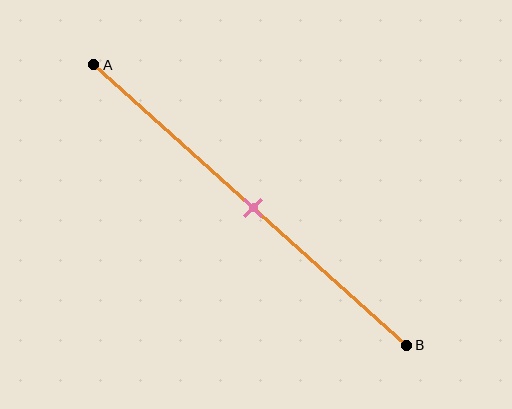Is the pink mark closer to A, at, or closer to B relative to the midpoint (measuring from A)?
The pink mark is approximately at the midpoint of segment AB.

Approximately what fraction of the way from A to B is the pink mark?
The pink mark is approximately 50% of the way from A to B.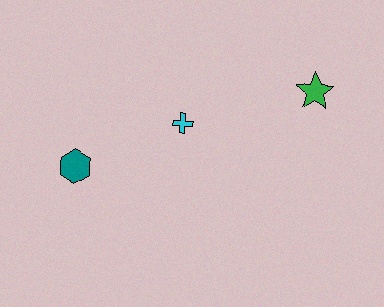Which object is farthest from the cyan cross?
The green star is farthest from the cyan cross.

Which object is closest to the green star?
The cyan cross is closest to the green star.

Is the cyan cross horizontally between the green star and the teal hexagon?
Yes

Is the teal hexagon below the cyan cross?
Yes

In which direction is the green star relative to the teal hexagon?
The green star is to the right of the teal hexagon.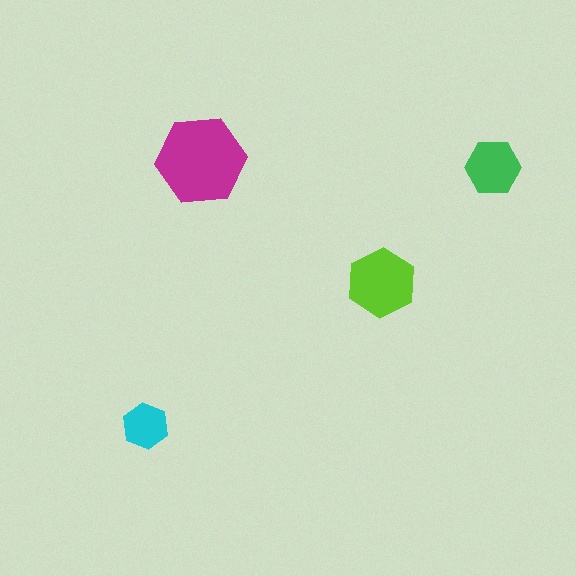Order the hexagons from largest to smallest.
the magenta one, the lime one, the green one, the cyan one.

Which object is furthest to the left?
The cyan hexagon is leftmost.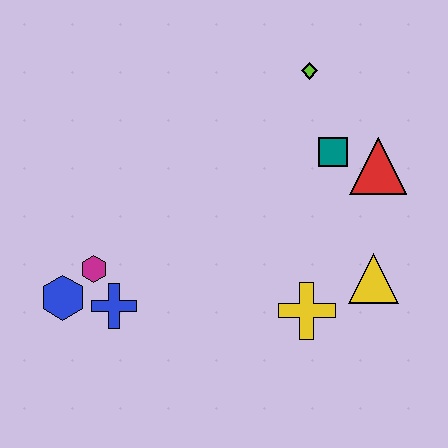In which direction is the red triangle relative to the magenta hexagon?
The red triangle is to the right of the magenta hexagon.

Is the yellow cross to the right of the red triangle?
No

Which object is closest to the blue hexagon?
The magenta hexagon is closest to the blue hexagon.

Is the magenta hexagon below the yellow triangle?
No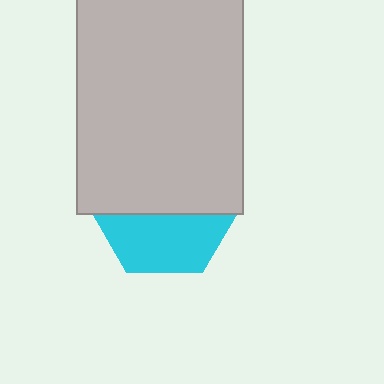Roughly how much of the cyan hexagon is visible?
A small part of it is visible (roughly 41%).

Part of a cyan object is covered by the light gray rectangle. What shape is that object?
It is a hexagon.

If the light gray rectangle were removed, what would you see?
You would see the complete cyan hexagon.